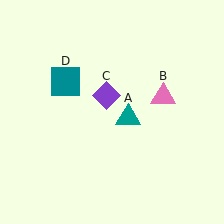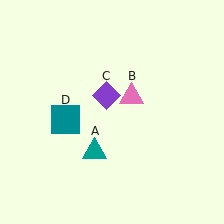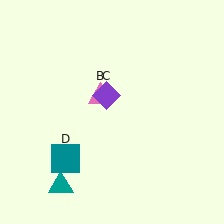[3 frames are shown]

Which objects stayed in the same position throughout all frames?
Purple diamond (object C) remained stationary.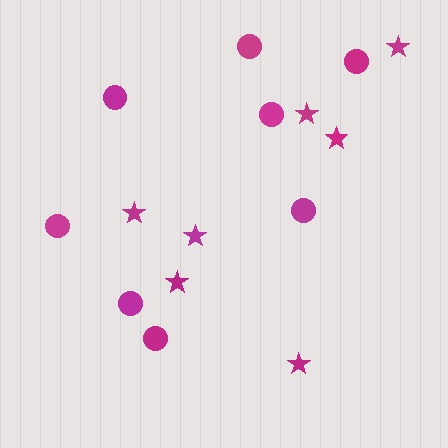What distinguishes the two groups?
There are 2 groups: one group of stars (7) and one group of circles (8).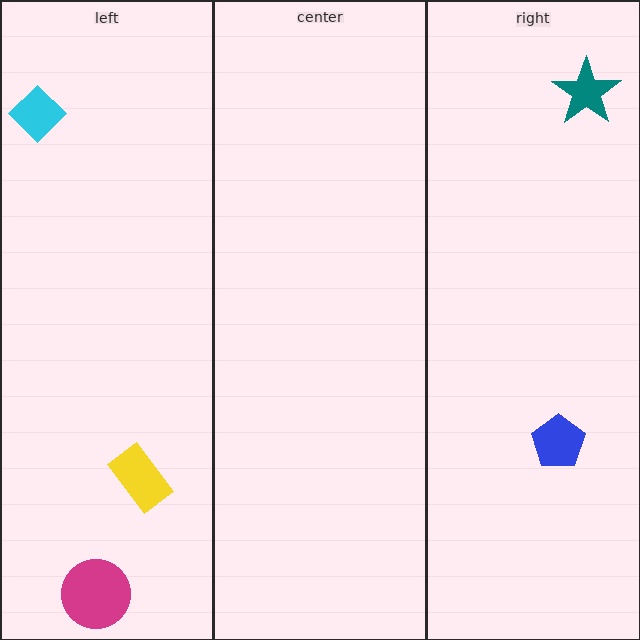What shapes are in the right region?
The blue pentagon, the teal star.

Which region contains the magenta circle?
The left region.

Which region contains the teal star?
The right region.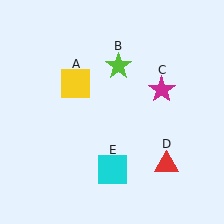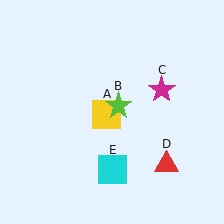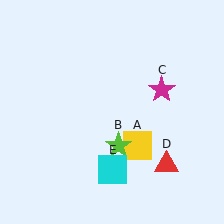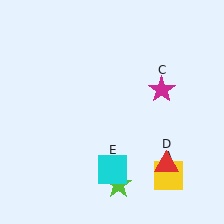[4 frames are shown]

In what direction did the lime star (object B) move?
The lime star (object B) moved down.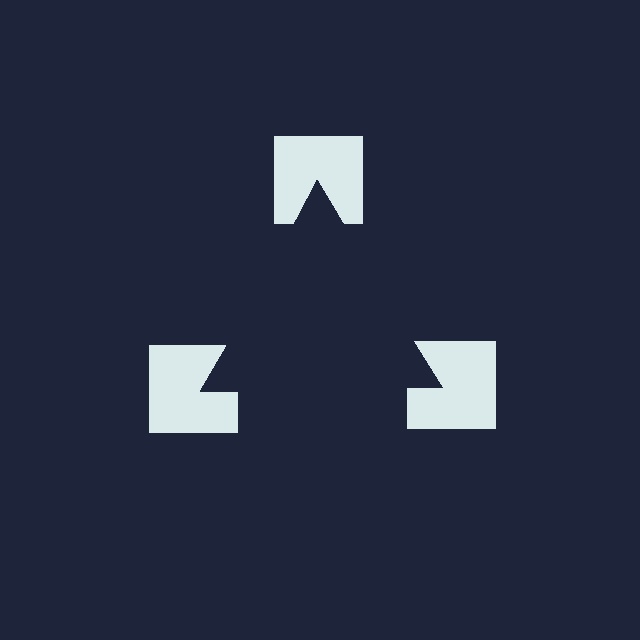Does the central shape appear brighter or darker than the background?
It typically appears slightly darker than the background, even though no actual brightness change is drawn.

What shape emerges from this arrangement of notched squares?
An illusory triangle — its edges are inferred from the aligned wedge cuts in the notched squares, not physically drawn.